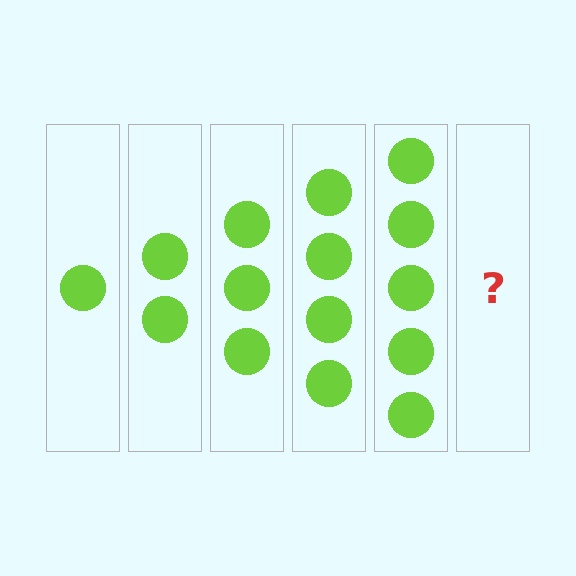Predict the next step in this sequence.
The next step is 6 circles.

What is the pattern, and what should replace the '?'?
The pattern is that each step adds one more circle. The '?' should be 6 circles.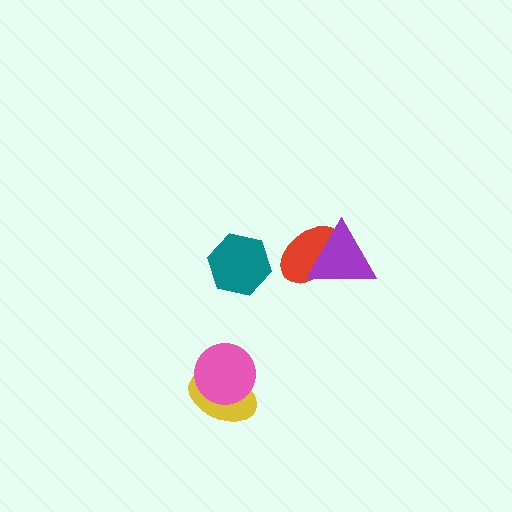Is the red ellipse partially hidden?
Yes, it is partially covered by another shape.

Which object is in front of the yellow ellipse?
The pink circle is in front of the yellow ellipse.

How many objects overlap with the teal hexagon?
0 objects overlap with the teal hexagon.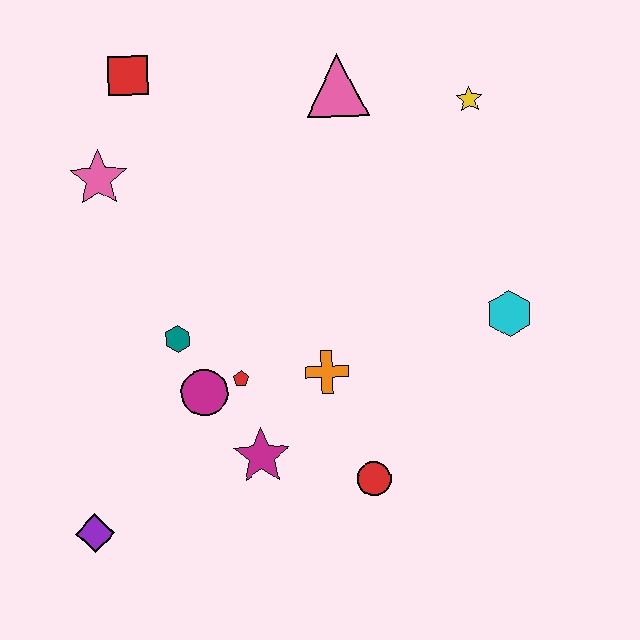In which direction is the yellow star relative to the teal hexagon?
The yellow star is to the right of the teal hexagon.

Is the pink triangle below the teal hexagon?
No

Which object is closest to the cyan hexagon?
The orange cross is closest to the cyan hexagon.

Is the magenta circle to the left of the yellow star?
Yes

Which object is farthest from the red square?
The red circle is farthest from the red square.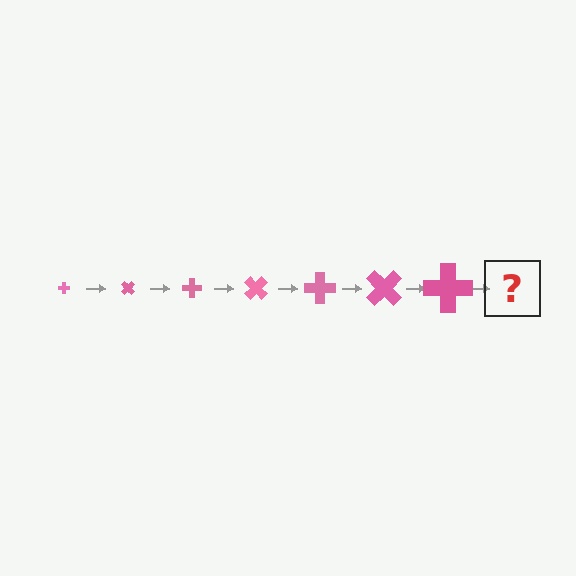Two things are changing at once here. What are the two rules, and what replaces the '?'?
The two rules are that the cross grows larger each step and it rotates 45 degrees each step. The '?' should be a cross, larger than the previous one and rotated 315 degrees from the start.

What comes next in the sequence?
The next element should be a cross, larger than the previous one and rotated 315 degrees from the start.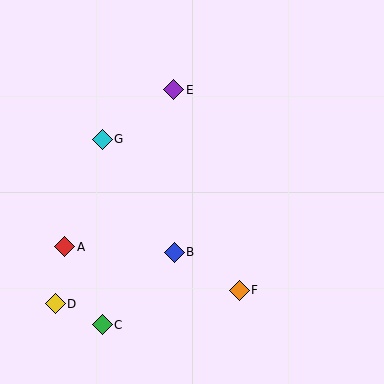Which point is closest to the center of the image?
Point B at (174, 252) is closest to the center.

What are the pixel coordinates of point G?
Point G is at (102, 139).